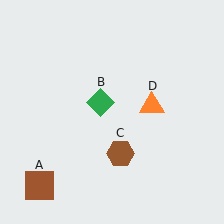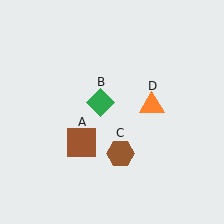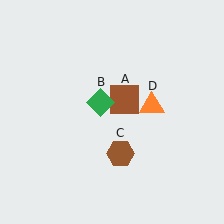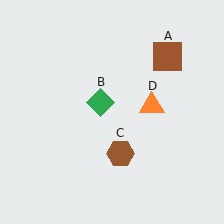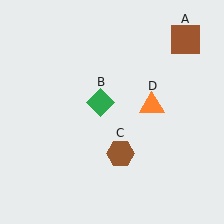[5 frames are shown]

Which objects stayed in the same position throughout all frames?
Green diamond (object B) and brown hexagon (object C) and orange triangle (object D) remained stationary.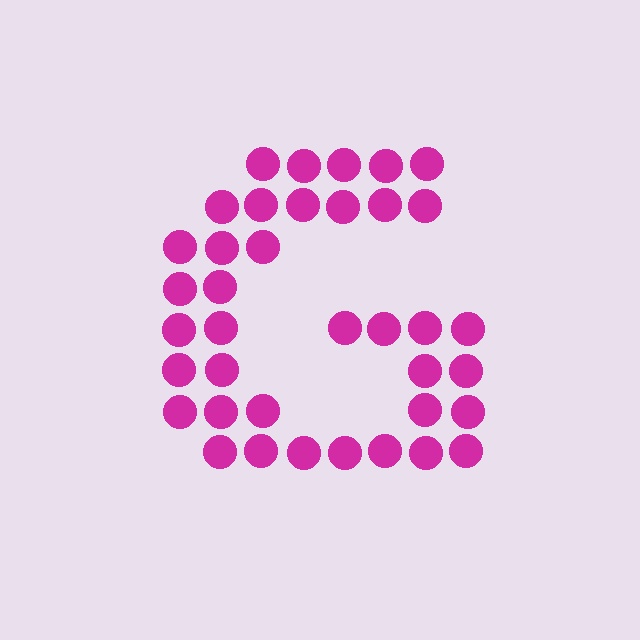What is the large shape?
The large shape is the letter G.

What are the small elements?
The small elements are circles.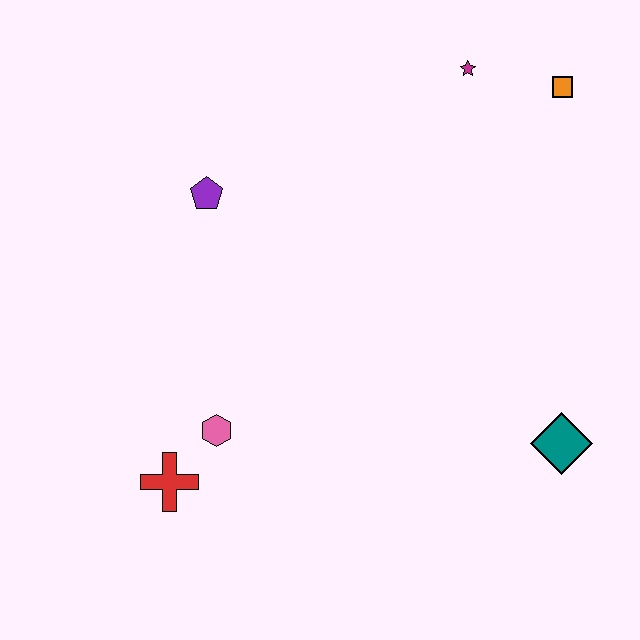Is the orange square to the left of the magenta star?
No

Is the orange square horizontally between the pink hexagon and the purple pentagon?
No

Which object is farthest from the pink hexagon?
The orange square is farthest from the pink hexagon.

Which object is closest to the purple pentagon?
The pink hexagon is closest to the purple pentagon.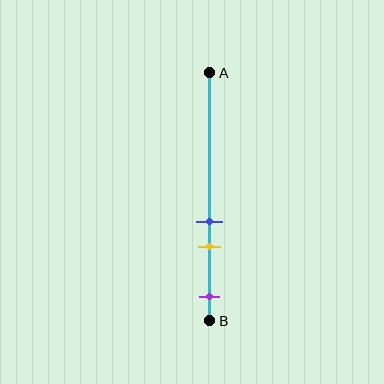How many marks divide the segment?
There are 3 marks dividing the segment.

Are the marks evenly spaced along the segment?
No, the marks are not evenly spaced.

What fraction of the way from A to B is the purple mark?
The purple mark is approximately 90% (0.9) of the way from A to B.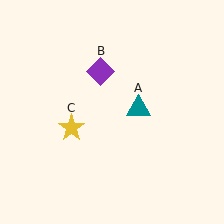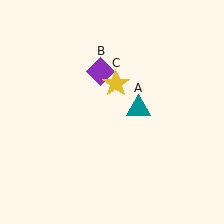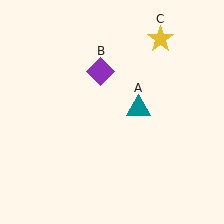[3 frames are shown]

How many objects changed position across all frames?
1 object changed position: yellow star (object C).